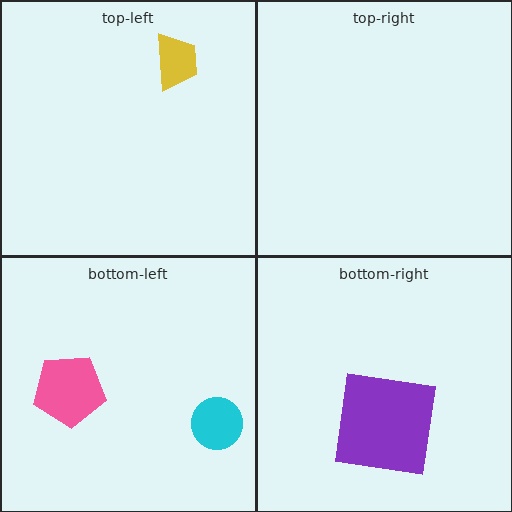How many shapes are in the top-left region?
1.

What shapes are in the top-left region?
The yellow trapezoid.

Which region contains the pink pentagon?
The bottom-left region.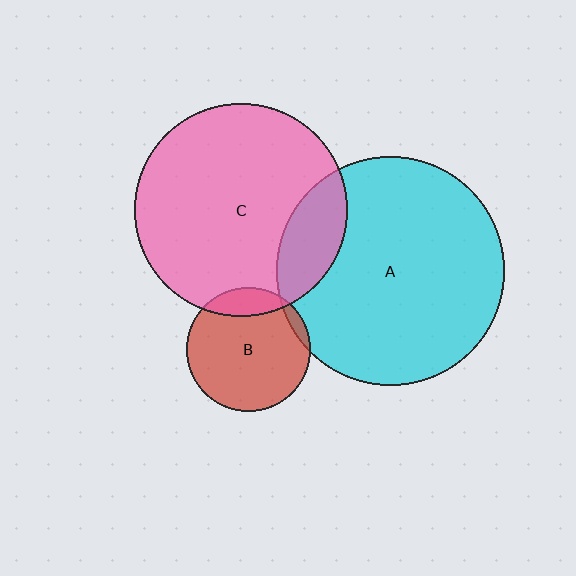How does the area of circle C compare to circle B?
Approximately 3.0 times.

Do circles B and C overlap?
Yes.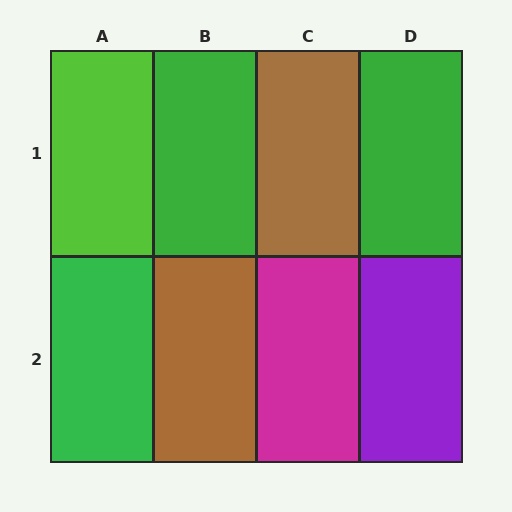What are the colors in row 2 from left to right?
Green, brown, magenta, purple.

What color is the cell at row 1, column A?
Lime.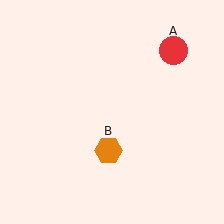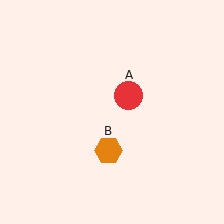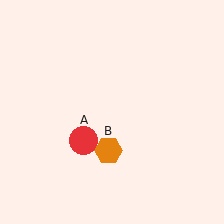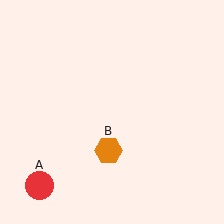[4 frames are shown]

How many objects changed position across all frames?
1 object changed position: red circle (object A).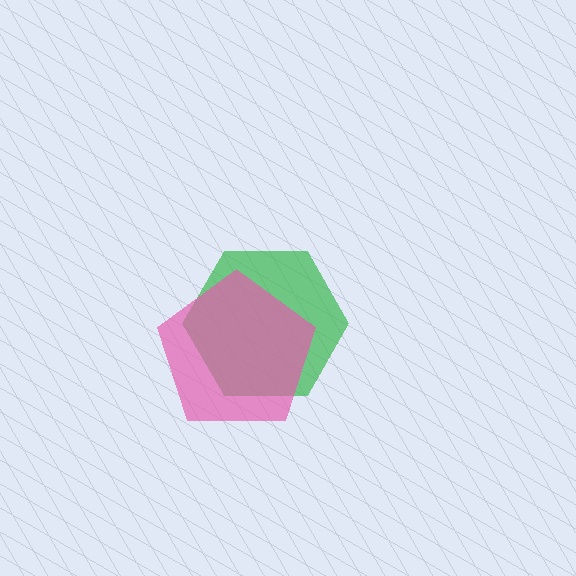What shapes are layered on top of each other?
The layered shapes are: a green hexagon, a pink pentagon.